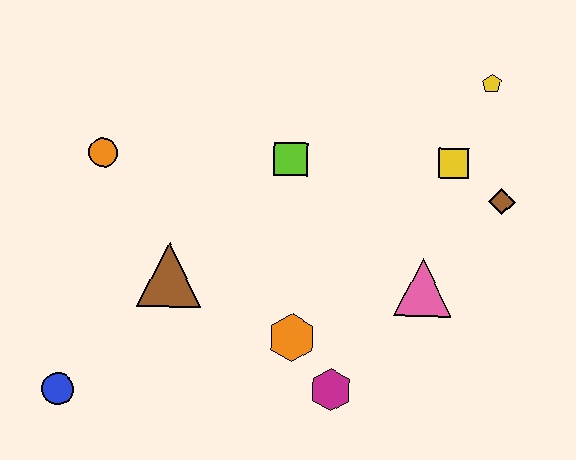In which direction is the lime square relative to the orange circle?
The lime square is to the right of the orange circle.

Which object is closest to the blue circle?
The brown triangle is closest to the blue circle.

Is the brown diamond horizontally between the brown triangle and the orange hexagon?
No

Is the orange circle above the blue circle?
Yes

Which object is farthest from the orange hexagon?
The yellow pentagon is farthest from the orange hexagon.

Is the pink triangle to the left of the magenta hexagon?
No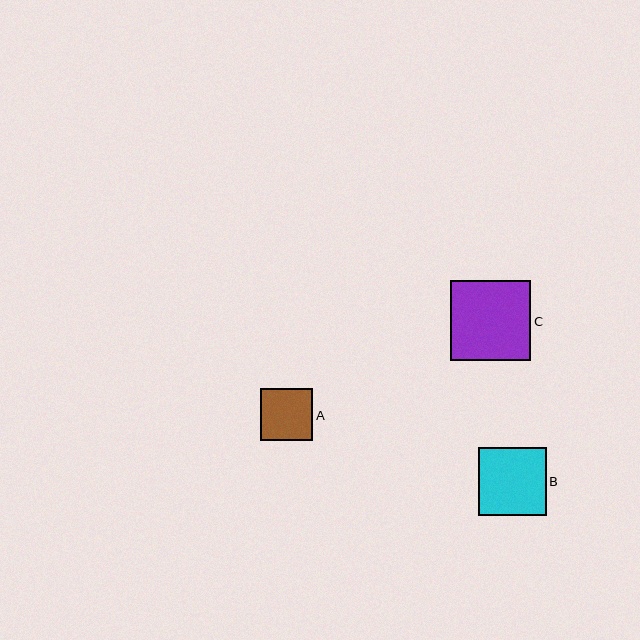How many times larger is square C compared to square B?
Square C is approximately 1.2 times the size of square B.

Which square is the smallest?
Square A is the smallest with a size of approximately 53 pixels.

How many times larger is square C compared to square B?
Square C is approximately 1.2 times the size of square B.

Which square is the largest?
Square C is the largest with a size of approximately 80 pixels.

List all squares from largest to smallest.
From largest to smallest: C, B, A.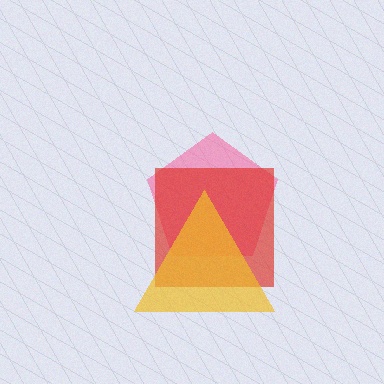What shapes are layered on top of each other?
The layered shapes are: a pink pentagon, a red square, a yellow triangle.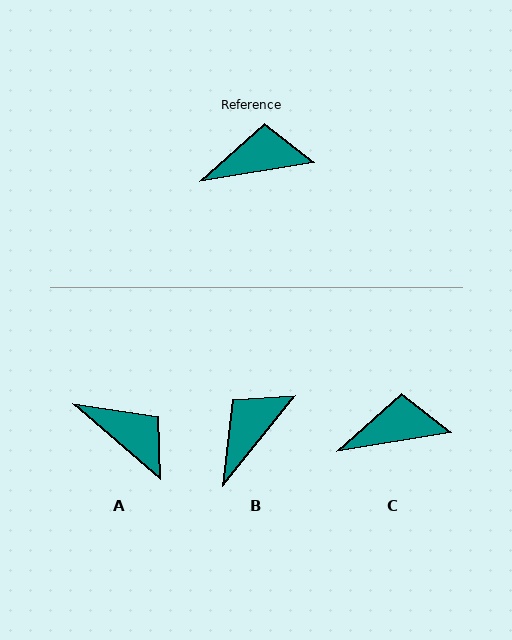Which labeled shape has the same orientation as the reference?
C.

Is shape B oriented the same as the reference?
No, it is off by about 42 degrees.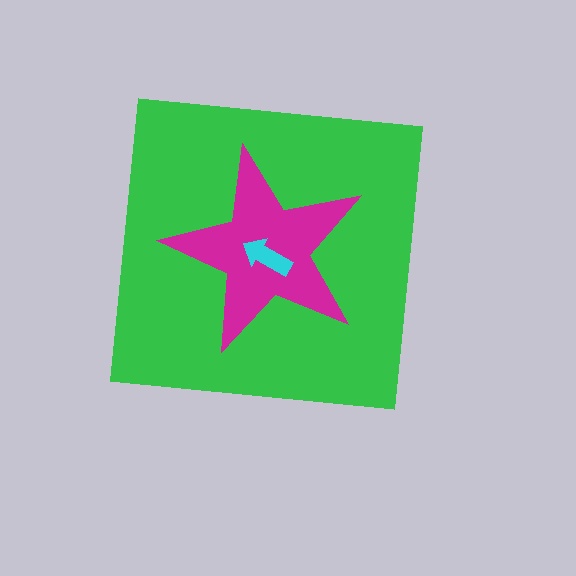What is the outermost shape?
The green square.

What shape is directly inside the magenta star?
The cyan arrow.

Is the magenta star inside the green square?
Yes.